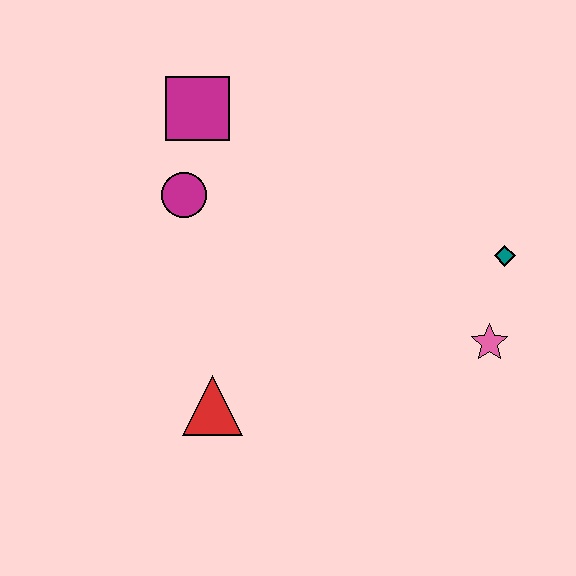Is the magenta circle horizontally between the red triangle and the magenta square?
No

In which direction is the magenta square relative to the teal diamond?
The magenta square is to the left of the teal diamond.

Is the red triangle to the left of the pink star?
Yes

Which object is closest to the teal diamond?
The pink star is closest to the teal diamond.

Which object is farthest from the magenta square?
The pink star is farthest from the magenta square.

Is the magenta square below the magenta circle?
No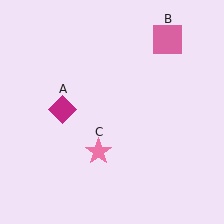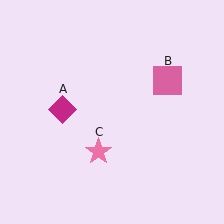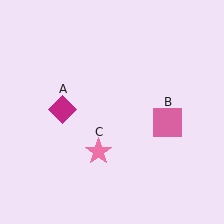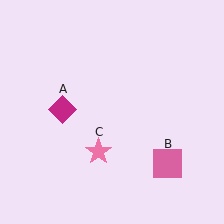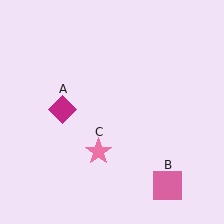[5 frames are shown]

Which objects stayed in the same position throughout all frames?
Magenta diamond (object A) and pink star (object C) remained stationary.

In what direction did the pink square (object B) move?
The pink square (object B) moved down.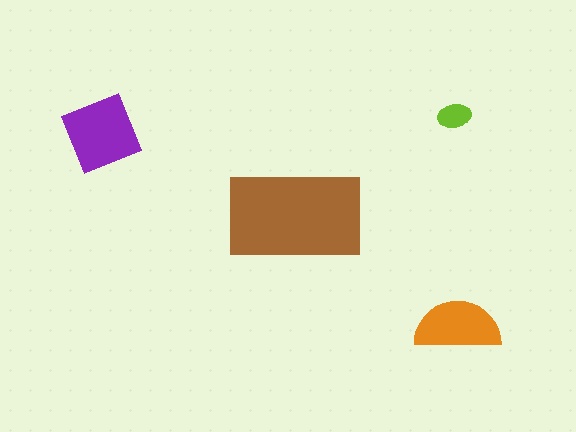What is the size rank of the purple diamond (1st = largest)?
2nd.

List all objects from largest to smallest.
The brown rectangle, the purple diamond, the orange semicircle, the lime ellipse.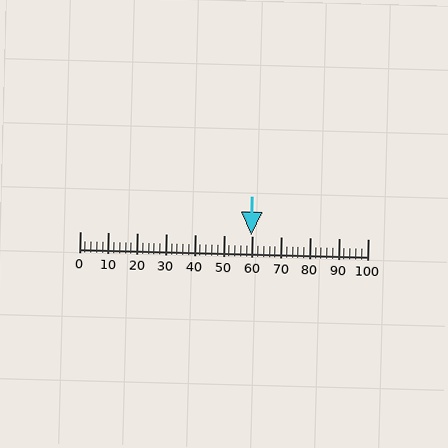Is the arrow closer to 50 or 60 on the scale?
The arrow is closer to 60.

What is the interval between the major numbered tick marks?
The major tick marks are spaced 10 units apart.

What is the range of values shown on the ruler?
The ruler shows values from 0 to 100.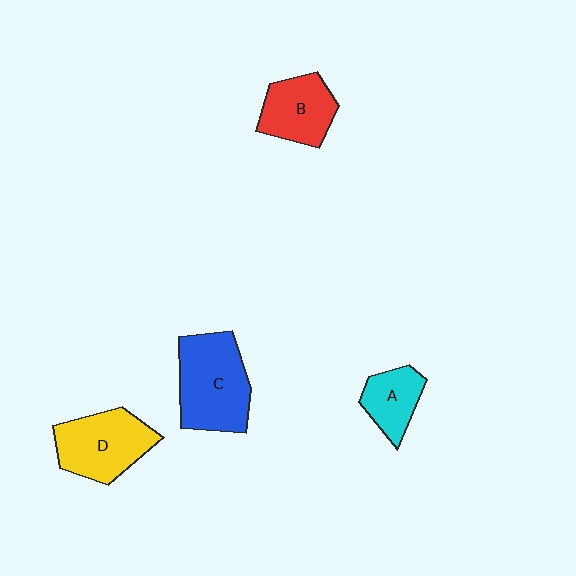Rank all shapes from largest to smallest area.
From largest to smallest: C (blue), D (yellow), B (red), A (cyan).